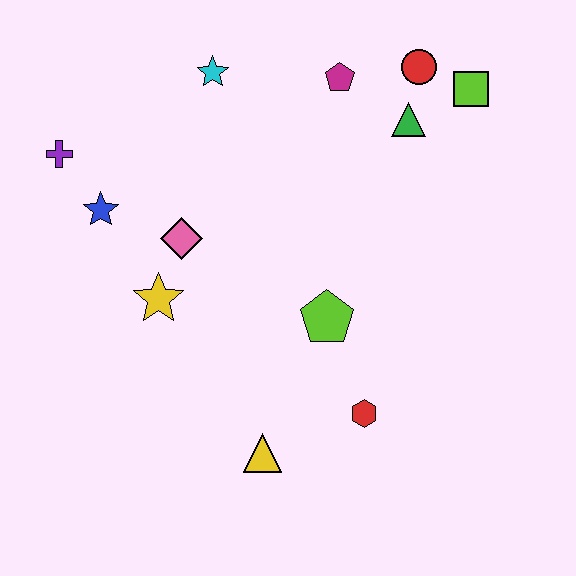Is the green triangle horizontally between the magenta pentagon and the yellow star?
No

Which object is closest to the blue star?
The purple cross is closest to the blue star.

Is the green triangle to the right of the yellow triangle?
Yes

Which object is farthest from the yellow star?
The lime square is farthest from the yellow star.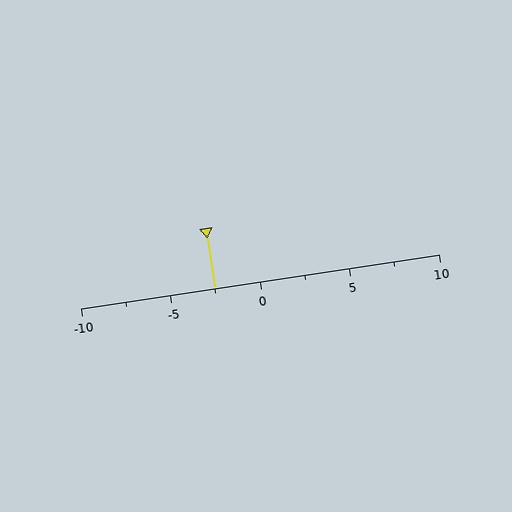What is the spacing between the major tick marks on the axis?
The major ticks are spaced 5 apart.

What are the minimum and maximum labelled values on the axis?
The axis runs from -10 to 10.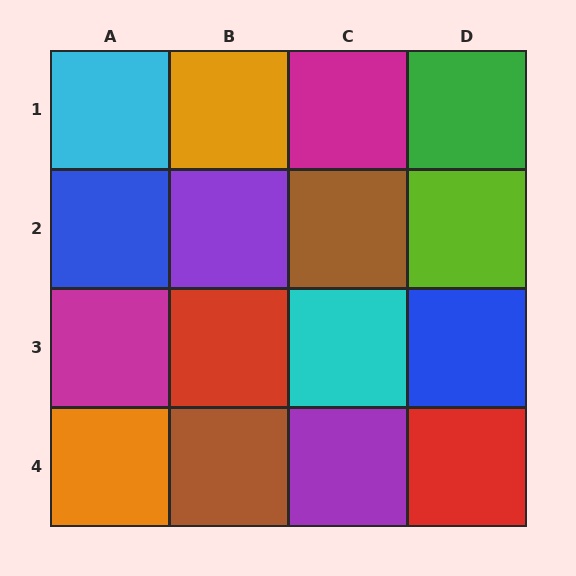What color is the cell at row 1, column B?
Orange.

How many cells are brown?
2 cells are brown.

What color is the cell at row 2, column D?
Lime.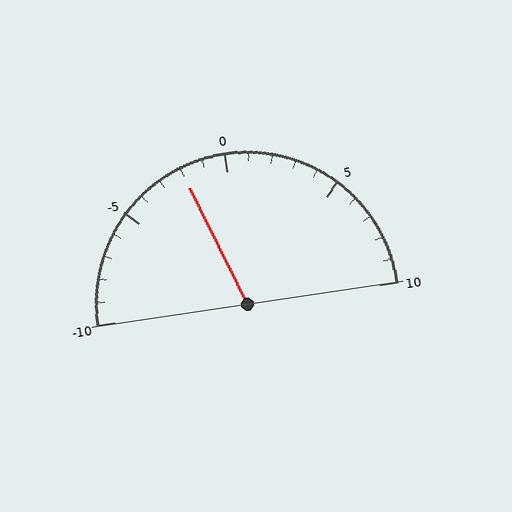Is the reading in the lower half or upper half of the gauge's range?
The reading is in the lower half of the range (-10 to 10).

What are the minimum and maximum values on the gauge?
The gauge ranges from -10 to 10.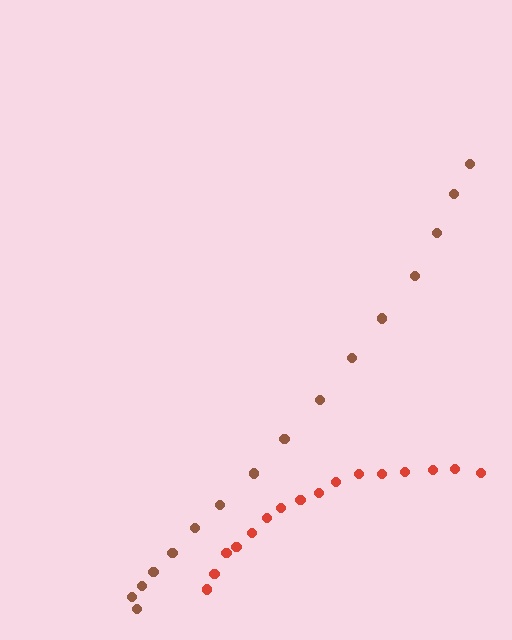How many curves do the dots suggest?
There are 2 distinct paths.